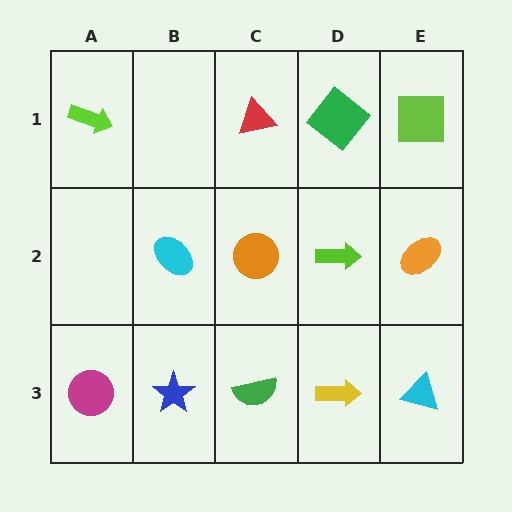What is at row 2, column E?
An orange ellipse.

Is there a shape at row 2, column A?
No, that cell is empty.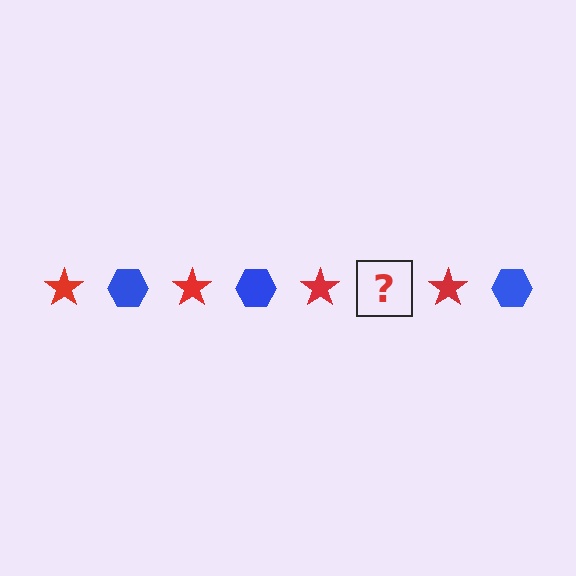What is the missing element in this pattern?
The missing element is a blue hexagon.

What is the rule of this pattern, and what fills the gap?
The rule is that the pattern alternates between red star and blue hexagon. The gap should be filled with a blue hexagon.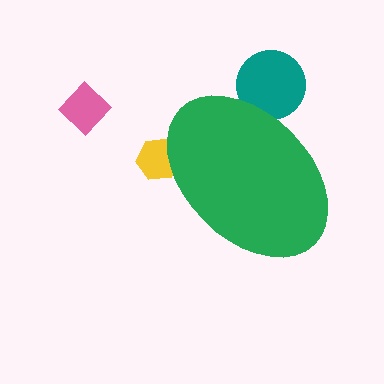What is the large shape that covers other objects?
A green ellipse.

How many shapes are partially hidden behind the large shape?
2 shapes are partially hidden.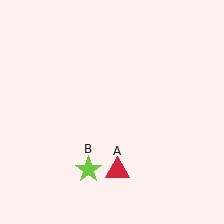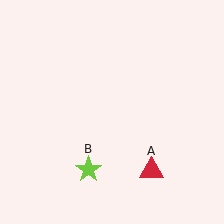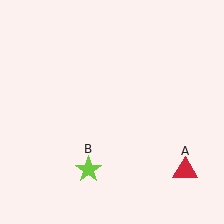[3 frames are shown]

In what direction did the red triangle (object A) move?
The red triangle (object A) moved right.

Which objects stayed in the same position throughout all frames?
Lime star (object B) remained stationary.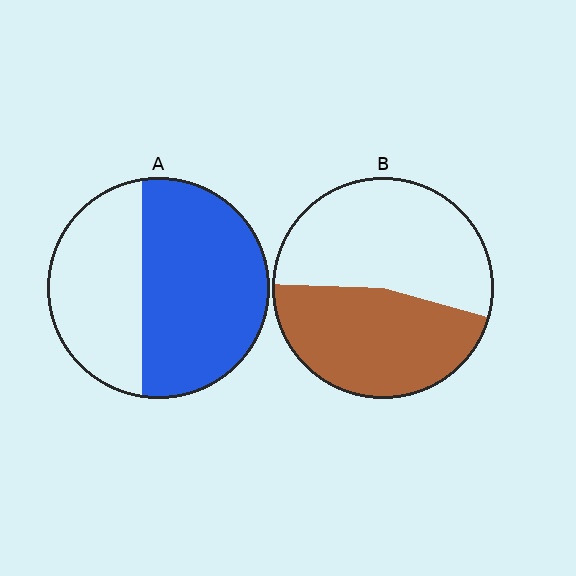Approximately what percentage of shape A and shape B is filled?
A is approximately 60% and B is approximately 45%.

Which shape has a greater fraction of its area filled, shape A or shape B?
Shape A.